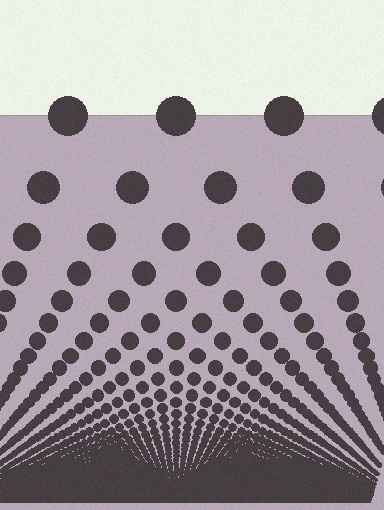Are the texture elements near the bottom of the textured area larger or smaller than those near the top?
Smaller. The gradient is inverted — elements near the bottom are smaller and denser.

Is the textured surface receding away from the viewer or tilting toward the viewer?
The surface appears to tilt toward the viewer. Texture elements get larger and sparser toward the top.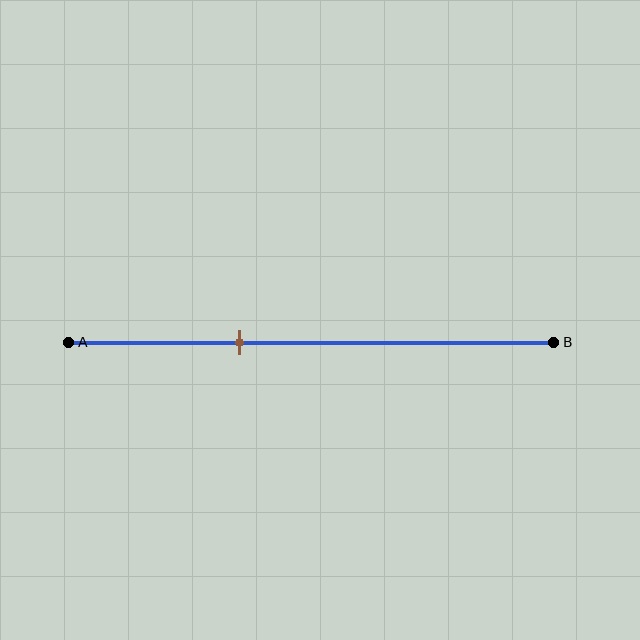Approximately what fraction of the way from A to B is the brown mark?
The brown mark is approximately 35% of the way from A to B.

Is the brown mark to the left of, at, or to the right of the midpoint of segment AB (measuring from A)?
The brown mark is to the left of the midpoint of segment AB.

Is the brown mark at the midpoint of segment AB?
No, the mark is at about 35% from A, not at the 50% midpoint.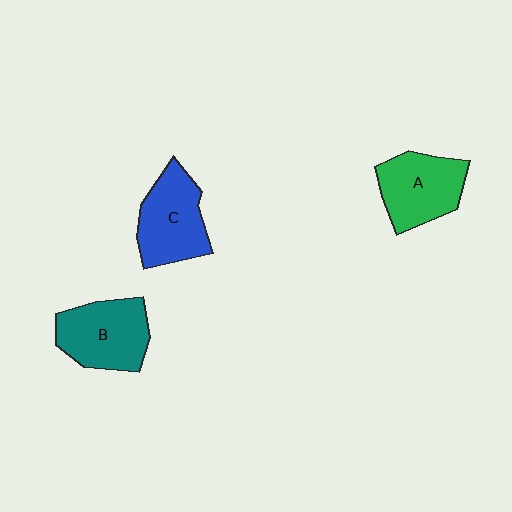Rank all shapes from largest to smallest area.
From largest to smallest: B (teal), C (blue), A (green).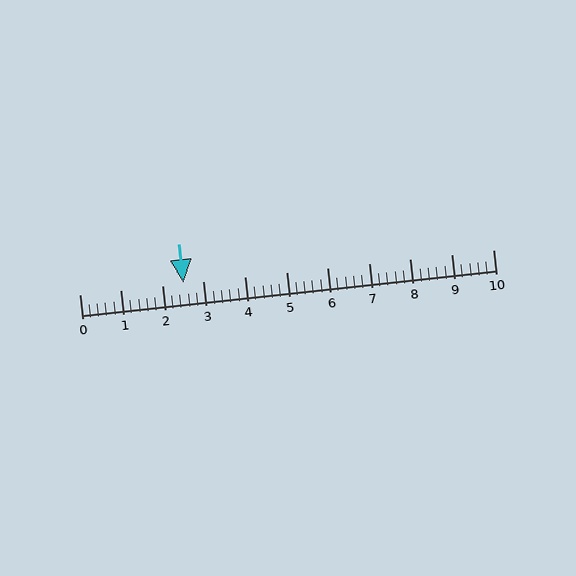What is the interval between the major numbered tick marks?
The major tick marks are spaced 1 units apart.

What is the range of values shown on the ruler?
The ruler shows values from 0 to 10.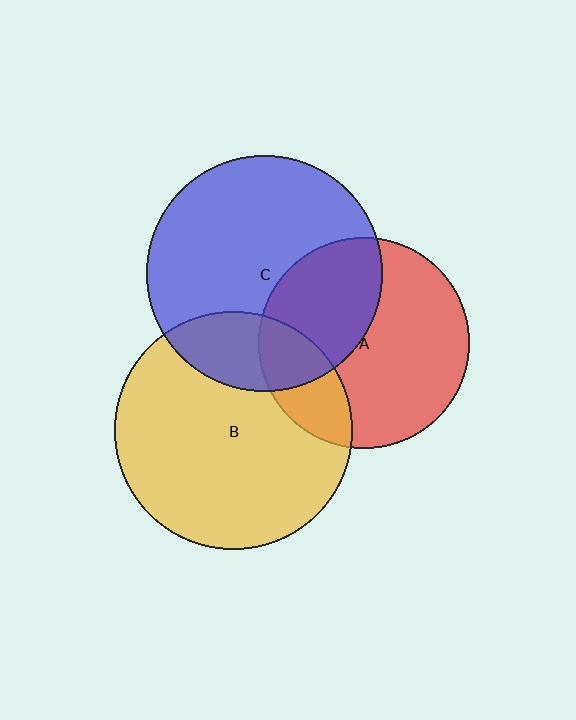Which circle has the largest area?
Circle B (yellow).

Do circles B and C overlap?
Yes.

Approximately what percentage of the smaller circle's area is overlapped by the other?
Approximately 20%.